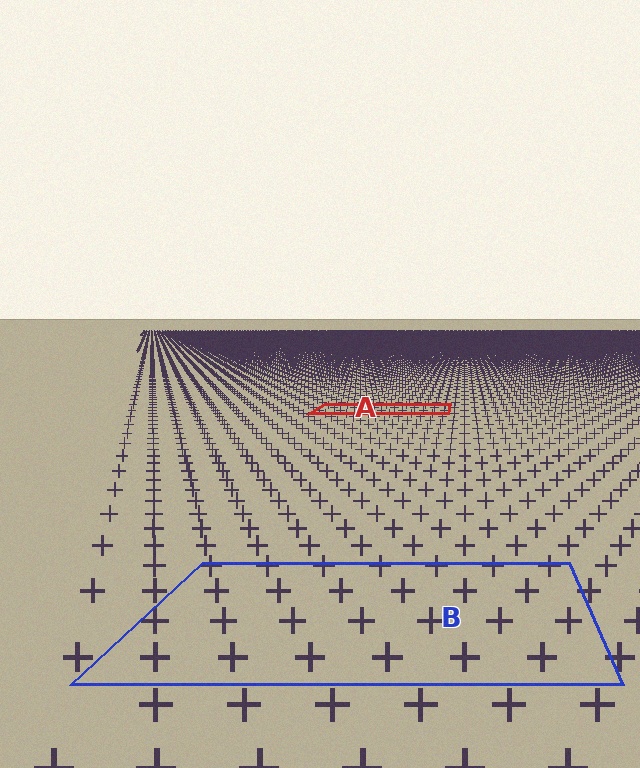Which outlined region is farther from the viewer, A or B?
Region A is farther from the viewer — the texture elements inside it appear smaller and more densely packed.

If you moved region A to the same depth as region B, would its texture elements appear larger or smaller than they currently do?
They would appear larger. At a closer depth, the same texture elements are projected at a bigger on-screen size.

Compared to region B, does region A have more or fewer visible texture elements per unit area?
Region A has more texture elements per unit area — they are packed more densely because it is farther away.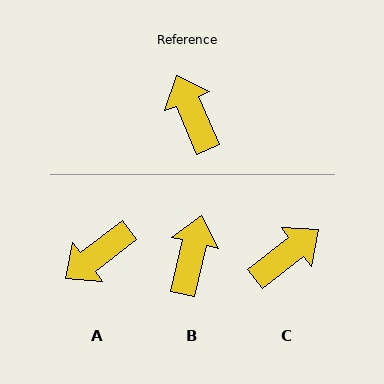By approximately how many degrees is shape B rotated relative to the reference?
Approximately 36 degrees clockwise.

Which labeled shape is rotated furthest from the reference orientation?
A, about 104 degrees away.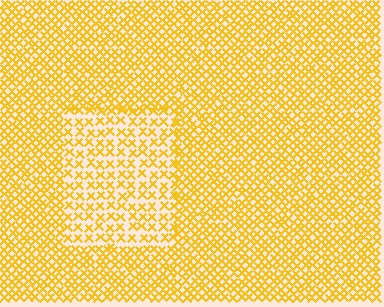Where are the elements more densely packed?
The elements are more densely packed outside the rectangle boundary.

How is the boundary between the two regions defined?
The boundary is defined by a change in element density (approximately 1.8x ratio). All elements are the same color, size, and shape.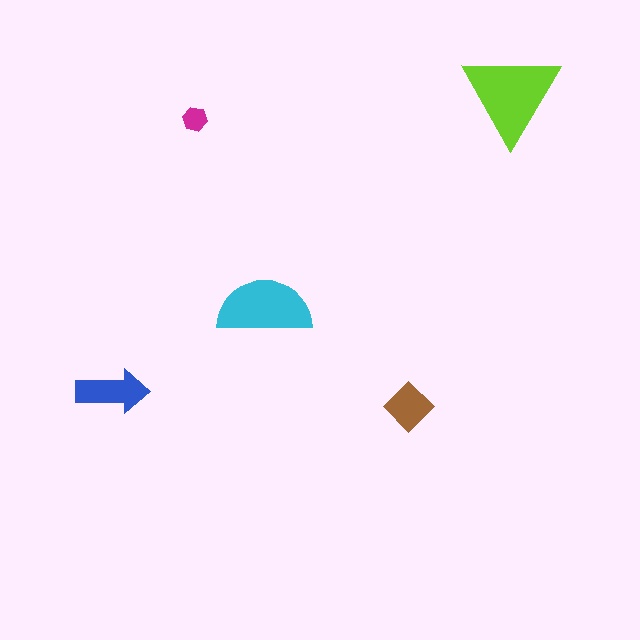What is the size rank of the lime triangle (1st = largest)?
1st.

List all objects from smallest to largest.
The magenta hexagon, the brown diamond, the blue arrow, the cyan semicircle, the lime triangle.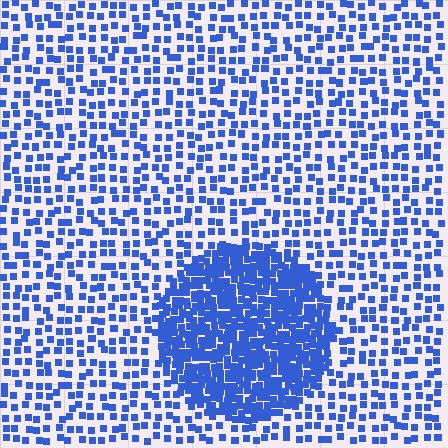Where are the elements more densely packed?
The elements are more densely packed inside the circle boundary.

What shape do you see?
I see a circle.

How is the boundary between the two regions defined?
The boundary is defined by a change in element density (approximately 2.7x ratio). All elements are the same color, size, and shape.